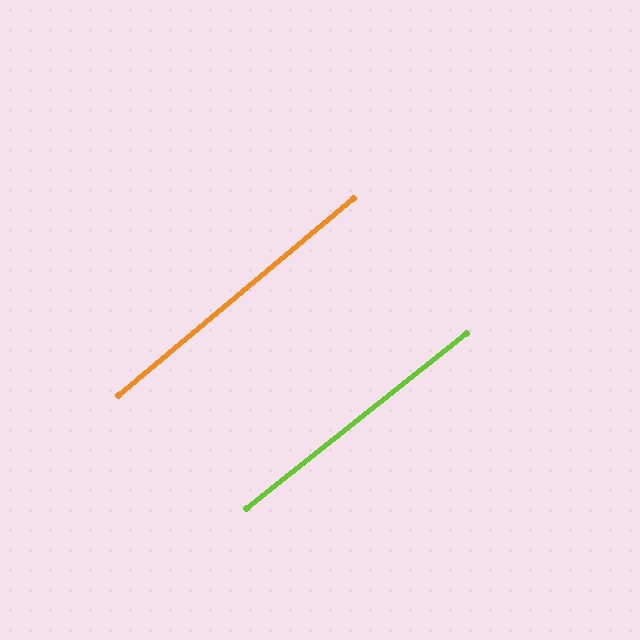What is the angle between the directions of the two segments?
Approximately 1 degree.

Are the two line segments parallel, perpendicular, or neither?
Parallel — their directions differ by only 1.2°.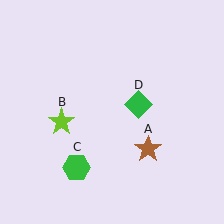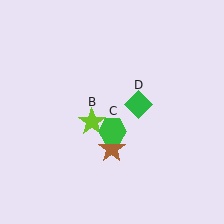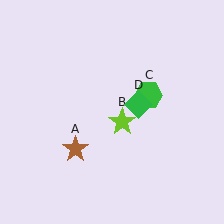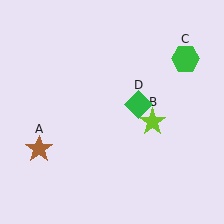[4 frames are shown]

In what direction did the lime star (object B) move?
The lime star (object B) moved right.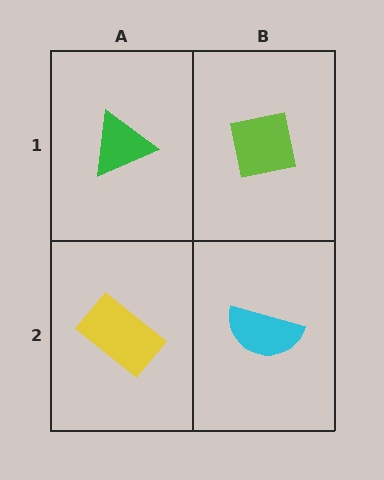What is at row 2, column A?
A yellow rectangle.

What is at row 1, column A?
A green triangle.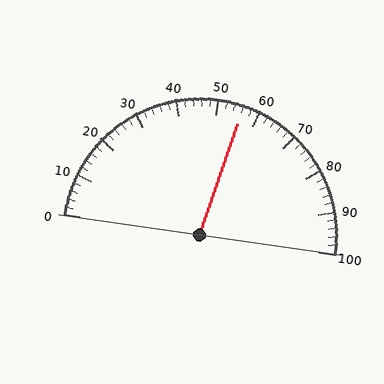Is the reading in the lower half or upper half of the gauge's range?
The reading is in the upper half of the range (0 to 100).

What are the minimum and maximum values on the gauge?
The gauge ranges from 0 to 100.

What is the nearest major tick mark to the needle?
The nearest major tick mark is 60.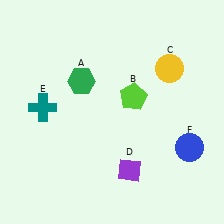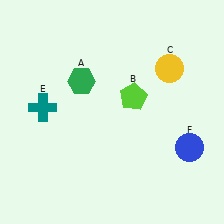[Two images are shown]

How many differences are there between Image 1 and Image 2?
There is 1 difference between the two images.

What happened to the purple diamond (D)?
The purple diamond (D) was removed in Image 2. It was in the bottom-right area of Image 1.